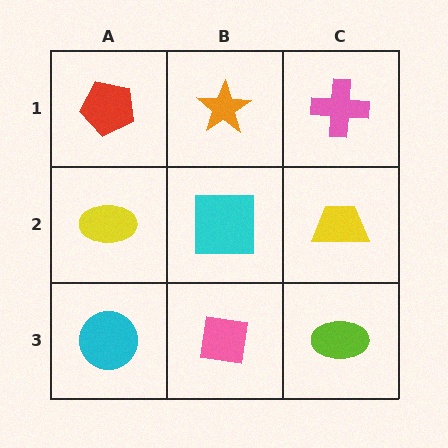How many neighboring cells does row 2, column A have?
3.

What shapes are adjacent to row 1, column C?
A yellow trapezoid (row 2, column C), an orange star (row 1, column B).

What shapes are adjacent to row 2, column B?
An orange star (row 1, column B), a pink square (row 3, column B), a yellow ellipse (row 2, column A), a yellow trapezoid (row 2, column C).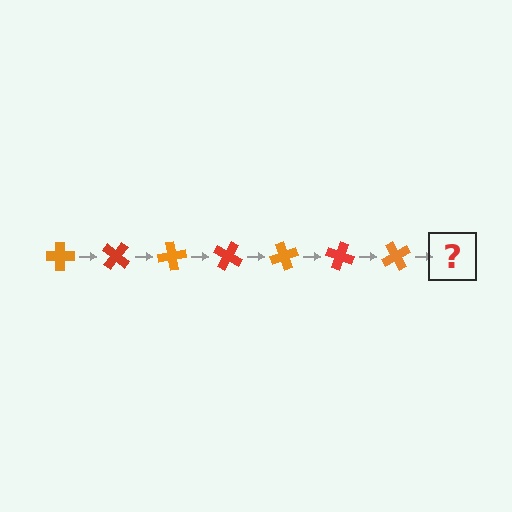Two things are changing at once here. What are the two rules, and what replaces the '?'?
The two rules are that it rotates 40 degrees each step and the color cycles through orange and red. The '?' should be a red cross, rotated 280 degrees from the start.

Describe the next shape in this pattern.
It should be a red cross, rotated 280 degrees from the start.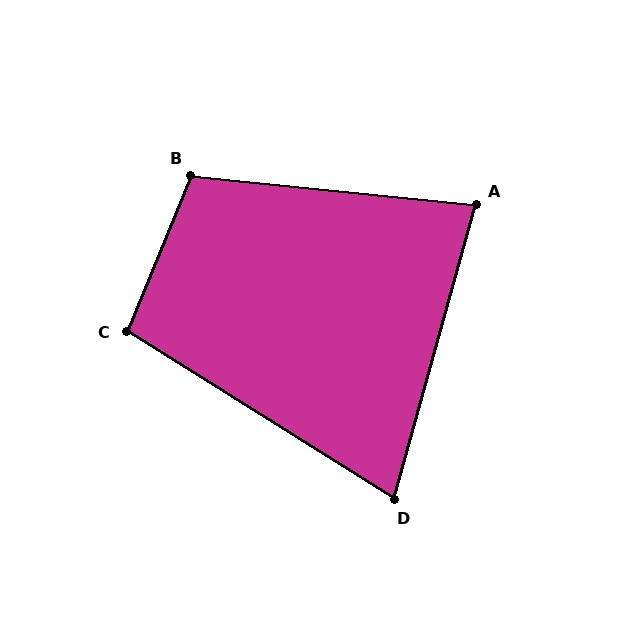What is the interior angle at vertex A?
Approximately 80 degrees (acute).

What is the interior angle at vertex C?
Approximately 100 degrees (obtuse).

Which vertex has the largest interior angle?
B, at approximately 106 degrees.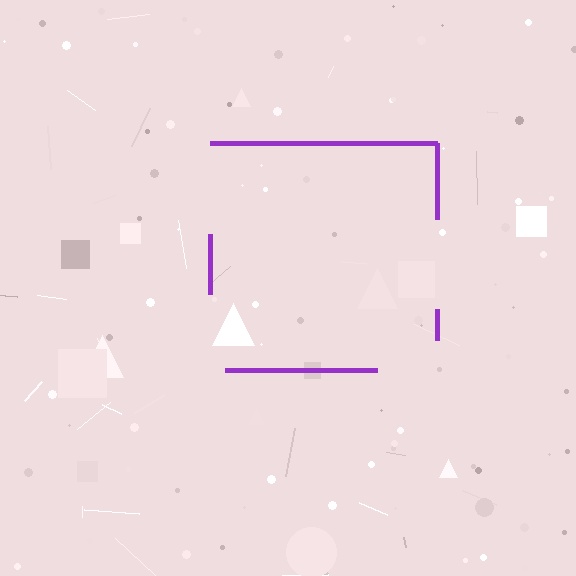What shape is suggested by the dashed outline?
The dashed outline suggests a square.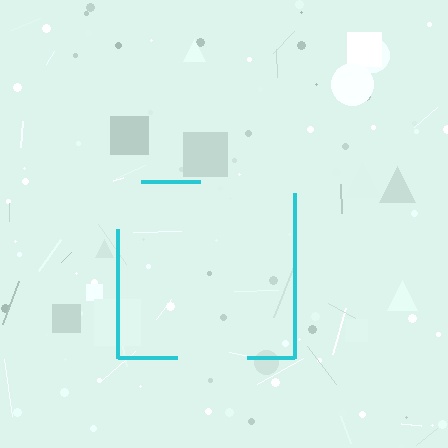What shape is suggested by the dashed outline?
The dashed outline suggests a square.